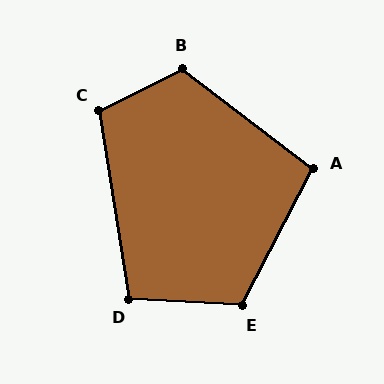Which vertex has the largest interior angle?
B, at approximately 116 degrees.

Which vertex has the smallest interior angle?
A, at approximately 100 degrees.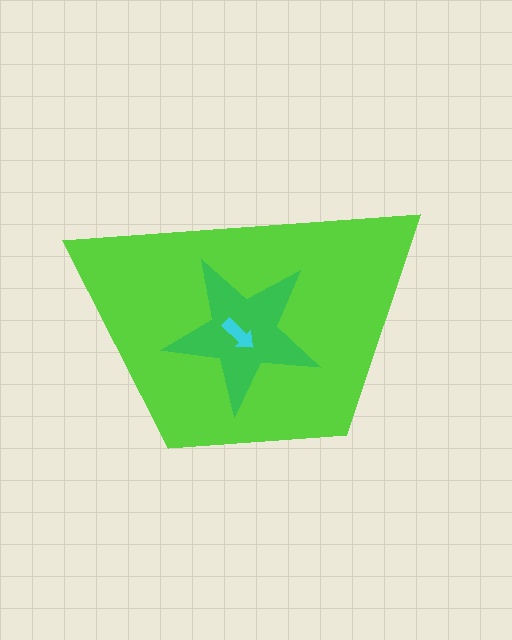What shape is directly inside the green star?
The cyan arrow.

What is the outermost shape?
The lime trapezoid.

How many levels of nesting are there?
3.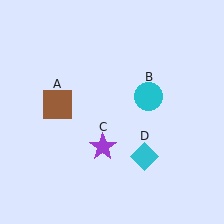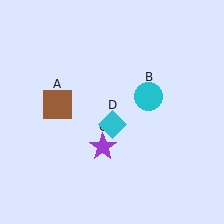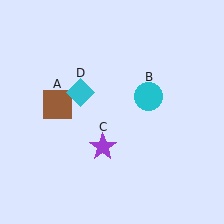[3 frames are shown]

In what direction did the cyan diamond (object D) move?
The cyan diamond (object D) moved up and to the left.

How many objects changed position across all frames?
1 object changed position: cyan diamond (object D).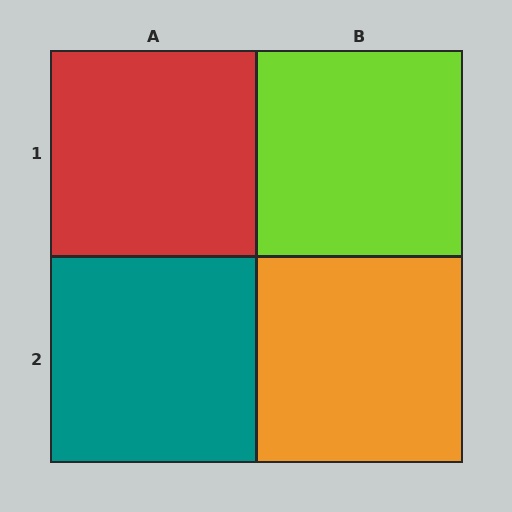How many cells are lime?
1 cell is lime.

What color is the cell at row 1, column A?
Red.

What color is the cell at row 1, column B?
Lime.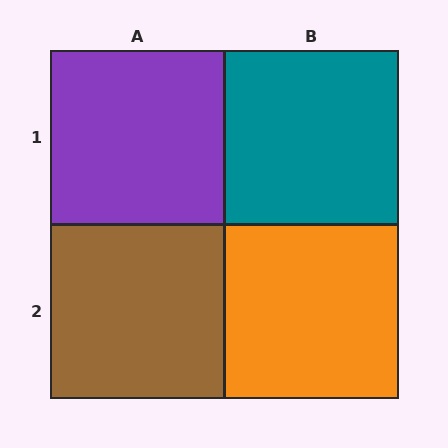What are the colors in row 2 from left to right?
Brown, orange.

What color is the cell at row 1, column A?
Purple.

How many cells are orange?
1 cell is orange.